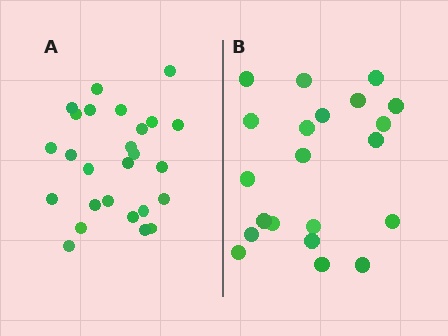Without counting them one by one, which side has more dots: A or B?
Region A (the left region) has more dots.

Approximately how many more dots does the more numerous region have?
Region A has about 5 more dots than region B.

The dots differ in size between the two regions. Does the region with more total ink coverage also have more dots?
No. Region B has more total ink coverage because its dots are larger, but region A actually contains more individual dots. Total area can be misleading — the number of items is what matters here.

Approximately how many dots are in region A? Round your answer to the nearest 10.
About 30 dots. (The exact count is 26, which rounds to 30.)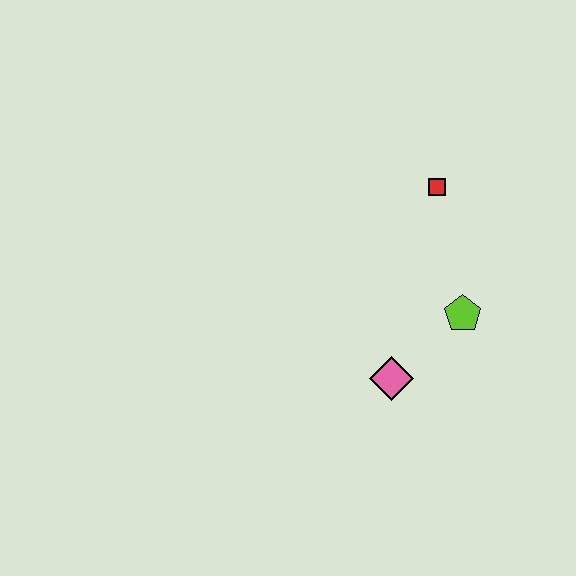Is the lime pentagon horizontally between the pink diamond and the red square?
No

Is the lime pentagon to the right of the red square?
Yes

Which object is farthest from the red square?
The pink diamond is farthest from the red square.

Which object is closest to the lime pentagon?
The pink diamond is closest to the lime pentagon.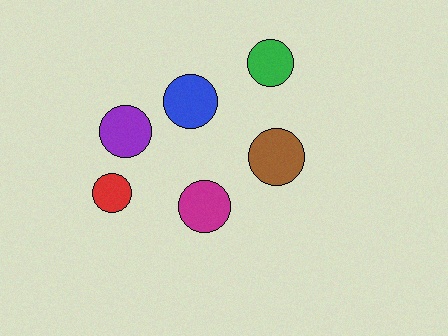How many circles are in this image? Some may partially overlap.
There are 6 circles.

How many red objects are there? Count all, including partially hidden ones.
There is 1 red object.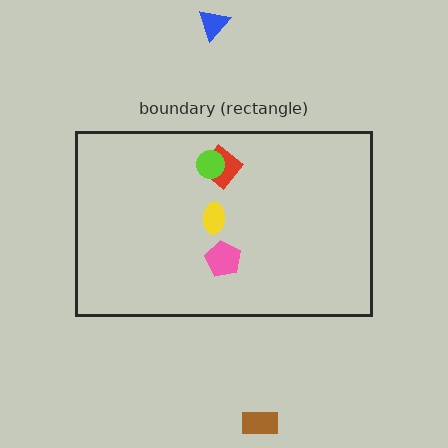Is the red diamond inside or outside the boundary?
Inside.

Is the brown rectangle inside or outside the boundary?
Outside.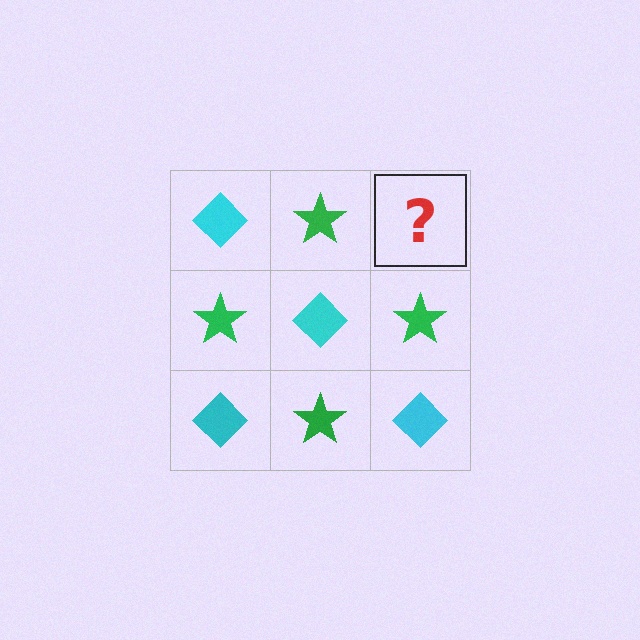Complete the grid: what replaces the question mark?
The question mark should be replaced with a cyan diamond.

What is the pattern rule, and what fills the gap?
The rule is that it alternates cyan diamond and green star in a checkerboard pattern. The gap should be filled with a cyan diamond.